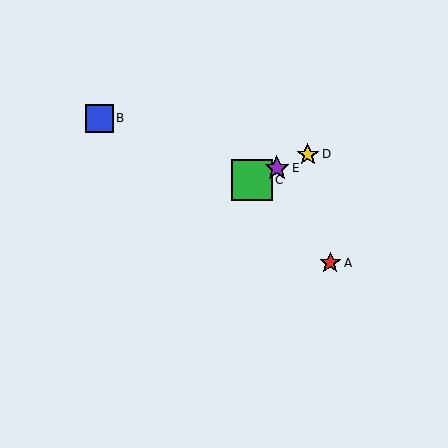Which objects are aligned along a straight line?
Objects C, D, E are aligned along a straight line.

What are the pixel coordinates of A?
Object A is at (330, 263).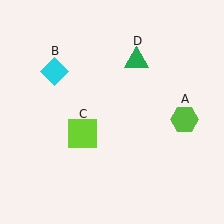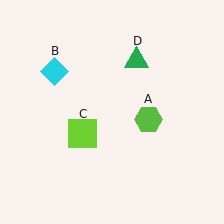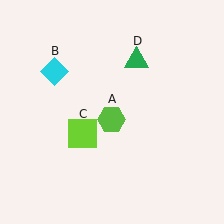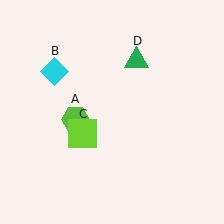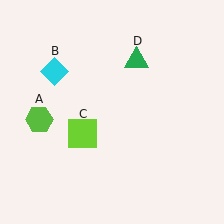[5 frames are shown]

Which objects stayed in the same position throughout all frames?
Cyan diamond (object B) and lime square (object C) and green triangle (object D) remained stationary.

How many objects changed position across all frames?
1 object changed position: lime hexagon (object A).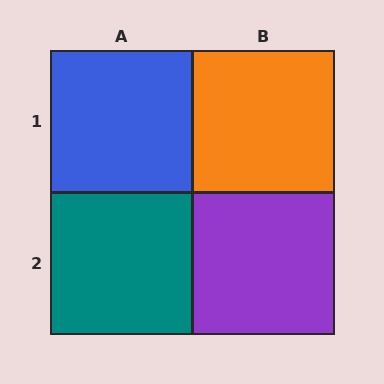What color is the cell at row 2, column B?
Purple.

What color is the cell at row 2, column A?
Teal.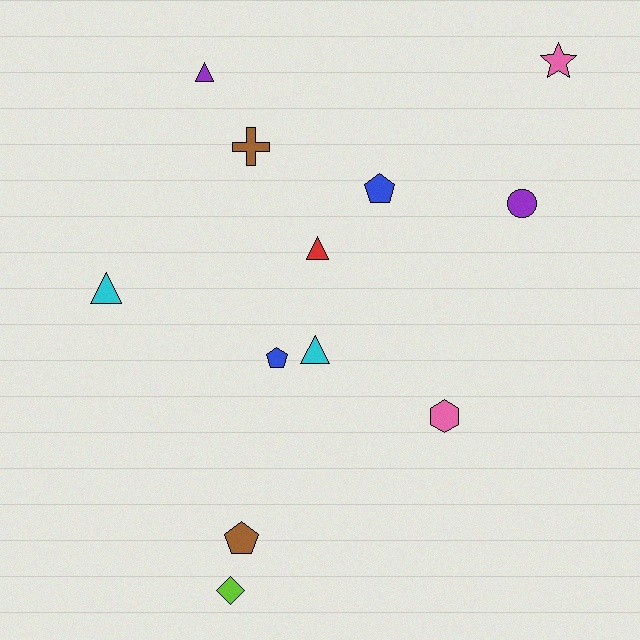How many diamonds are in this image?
There is 1 diamond.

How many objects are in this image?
There are 12 objects.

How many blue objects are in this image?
There are 2 blue objects.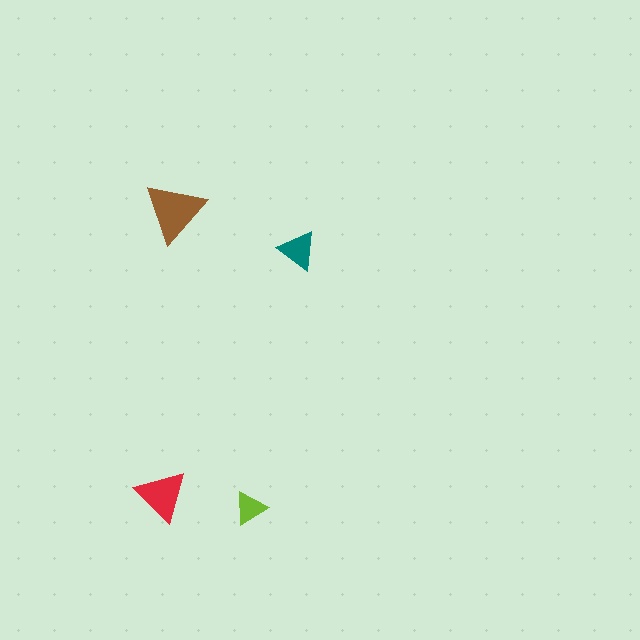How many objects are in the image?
There are 4 objects in the image.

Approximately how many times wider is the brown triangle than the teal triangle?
About 1.5 times wider.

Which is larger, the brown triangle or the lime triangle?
The brown one.